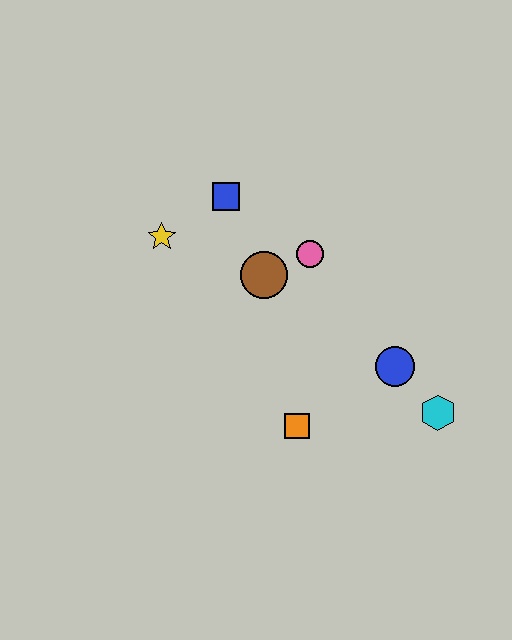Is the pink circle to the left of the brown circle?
No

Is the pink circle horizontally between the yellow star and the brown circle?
No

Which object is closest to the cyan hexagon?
The blue circle is closest to the cyan hexagon.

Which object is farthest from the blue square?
The cyan hexagon is farthest from the blue square.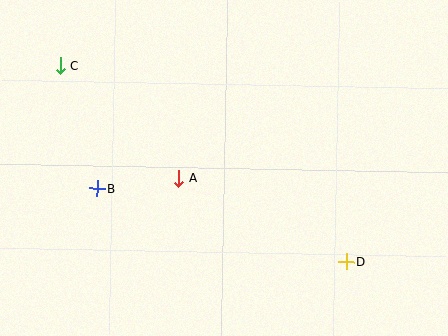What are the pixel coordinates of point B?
Point B is at (97, 188).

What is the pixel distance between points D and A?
The distance between D and A is 187 pixels.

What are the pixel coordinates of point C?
Point C is at (60, 66).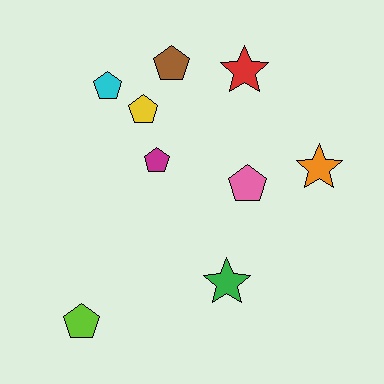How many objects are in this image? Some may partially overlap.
There are 9 objects.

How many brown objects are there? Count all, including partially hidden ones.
There is 1 brown object.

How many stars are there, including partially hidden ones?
There are 3 stars.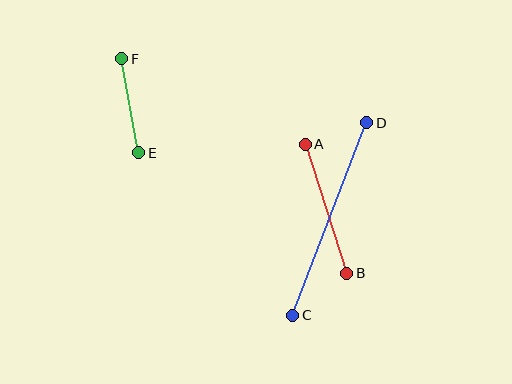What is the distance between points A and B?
The distance is approximately 136 pixels.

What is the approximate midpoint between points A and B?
The midpoint is at approximately (326, 209) pixels.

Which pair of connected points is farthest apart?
Points C and D are farthest apart.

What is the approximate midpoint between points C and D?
The midpoint is at approximately (330, 219) pixels.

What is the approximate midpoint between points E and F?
The midpoint is at approximately (130, 106) pixels.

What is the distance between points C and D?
The distance is approximately 206 pixels.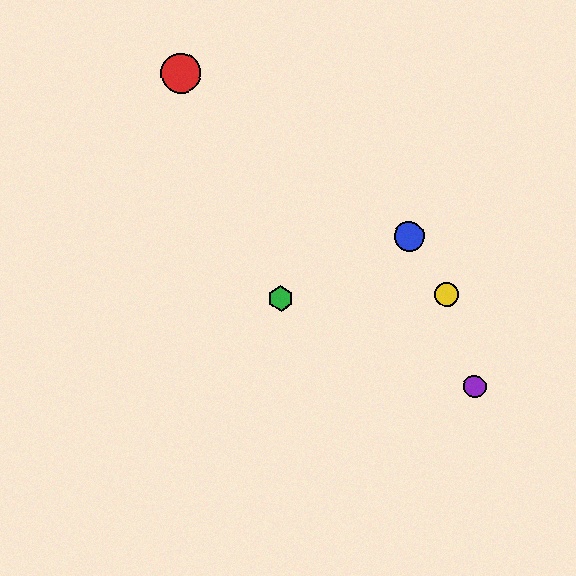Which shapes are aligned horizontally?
The green hexagon, the yellow circle are aligned horizontally.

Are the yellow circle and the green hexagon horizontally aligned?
Yes, both are at y≈294.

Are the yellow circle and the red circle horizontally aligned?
No, the yellow circle is at y≈294 and the red circle is at y≈73.